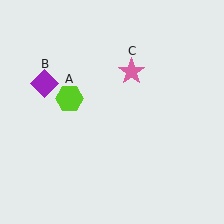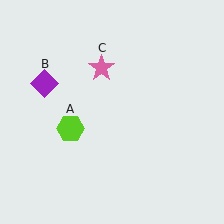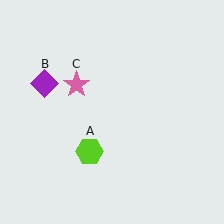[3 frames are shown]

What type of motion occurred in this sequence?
The lime hexagon (object A), pink star (object C) rotated counterclockwise around the center of the scene.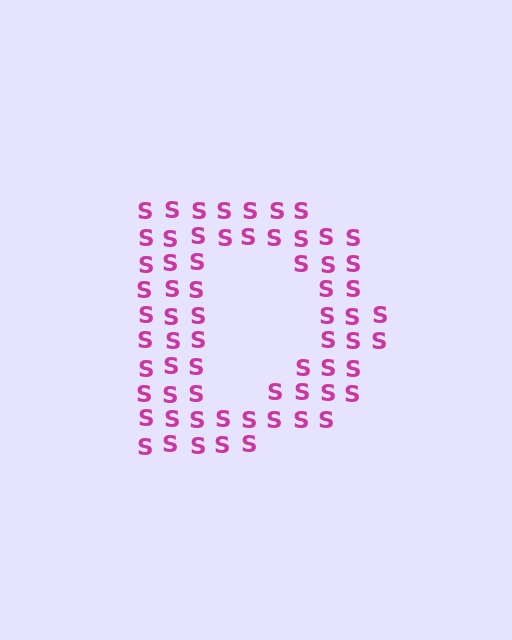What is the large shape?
The large shape is the letter D.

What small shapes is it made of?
It is made of small letter S's.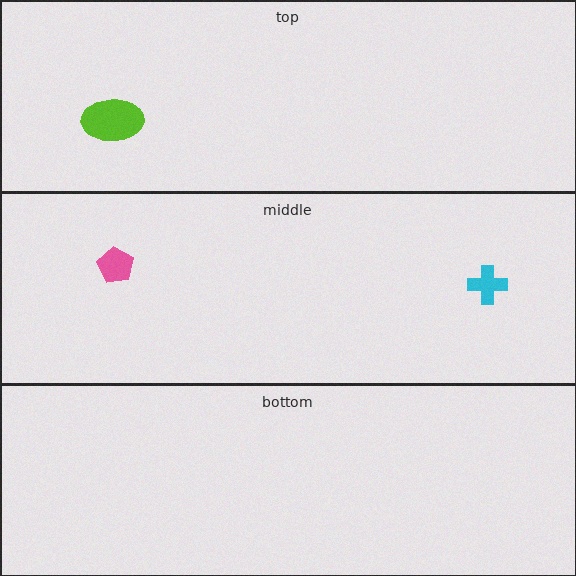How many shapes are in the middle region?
2.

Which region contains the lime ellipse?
The top region.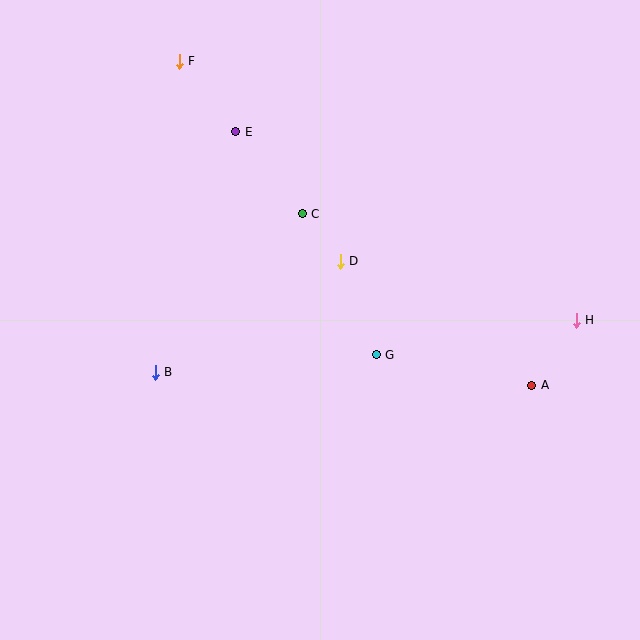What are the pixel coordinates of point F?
Point F is at (179, 61).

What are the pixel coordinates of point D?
Point D is at (340, 261).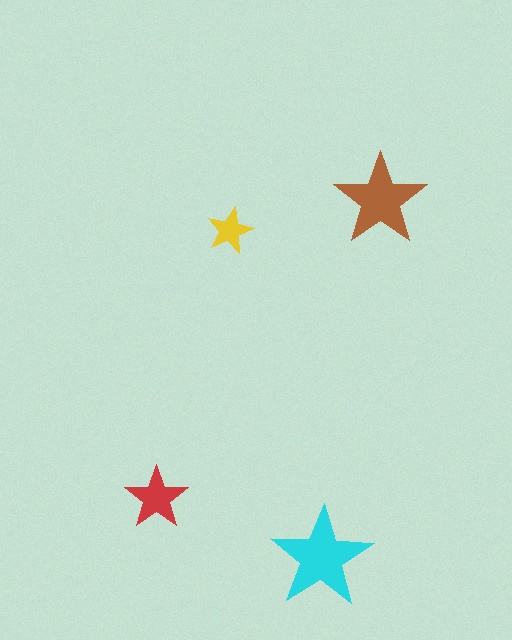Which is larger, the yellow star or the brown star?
The brown one.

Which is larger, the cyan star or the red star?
The cyan one.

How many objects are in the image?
There are 4 objects in the image.